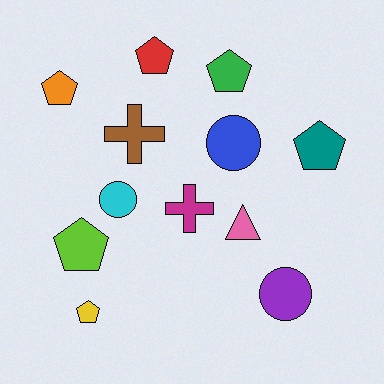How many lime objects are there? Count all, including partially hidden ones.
There is 1 lime object.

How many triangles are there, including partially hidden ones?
There is 1 triangle.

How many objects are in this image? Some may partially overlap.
There are 12 objects.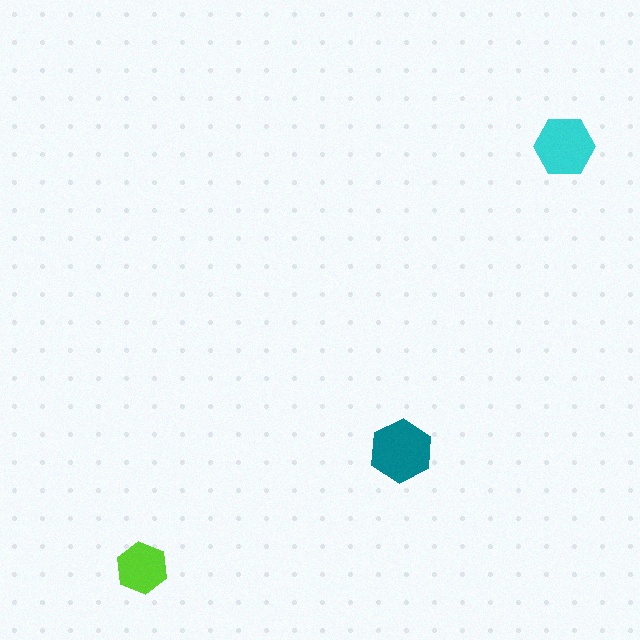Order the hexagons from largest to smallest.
the teal one, the cyan one, the lime one.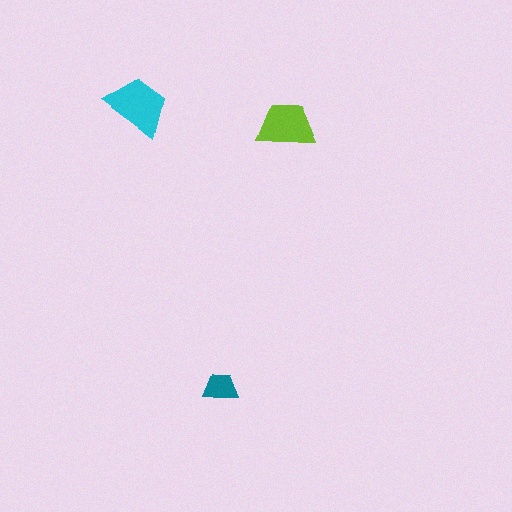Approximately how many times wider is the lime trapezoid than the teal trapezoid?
About 1.5 times wider.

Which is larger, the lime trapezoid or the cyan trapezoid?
The cyan one.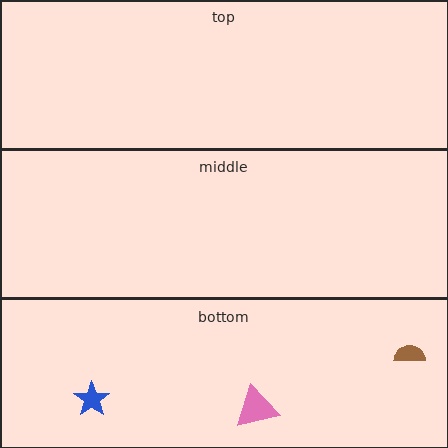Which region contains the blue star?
The bottom region.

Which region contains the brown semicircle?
The bottom region.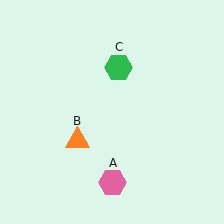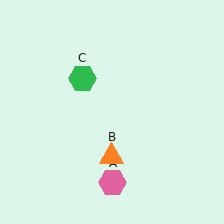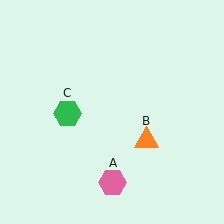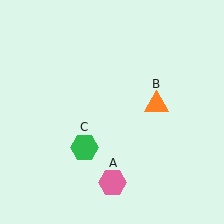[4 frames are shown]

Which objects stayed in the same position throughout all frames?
Pink hexagon (object A) remained stationary.